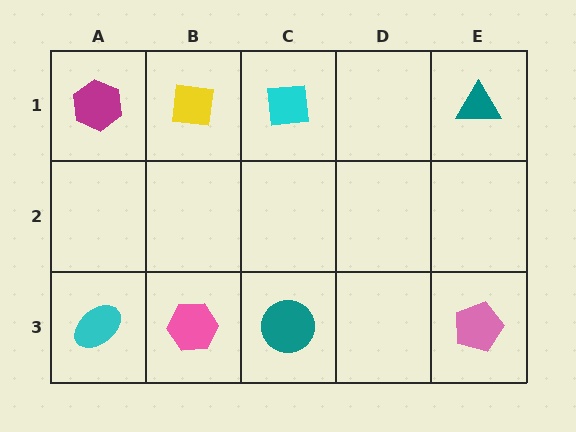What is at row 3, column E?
A pink pentagon.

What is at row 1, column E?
A teal triangle.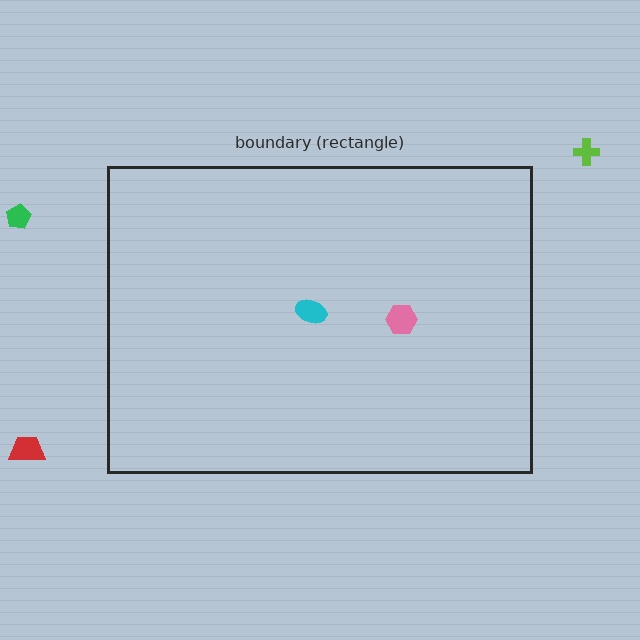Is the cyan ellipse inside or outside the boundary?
Inside.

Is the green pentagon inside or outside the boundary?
Outside.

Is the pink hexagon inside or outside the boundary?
Inside.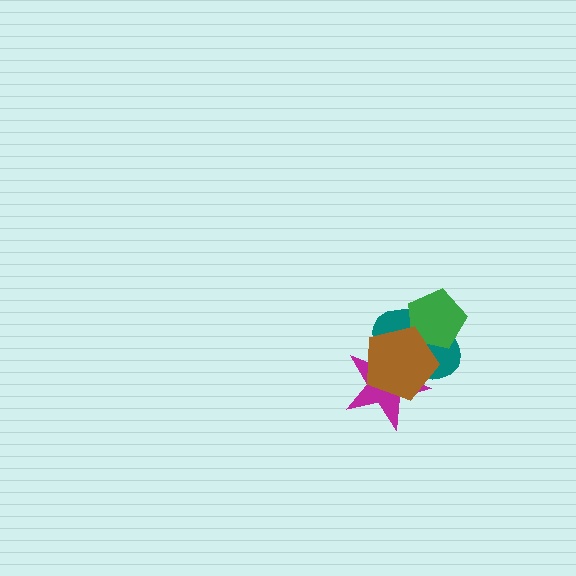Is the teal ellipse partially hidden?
Yes, it is partially covered by another shape.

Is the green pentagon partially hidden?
Yes, it is partially covered by another shape.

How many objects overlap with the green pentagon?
2 objects overlap with the green pentagon.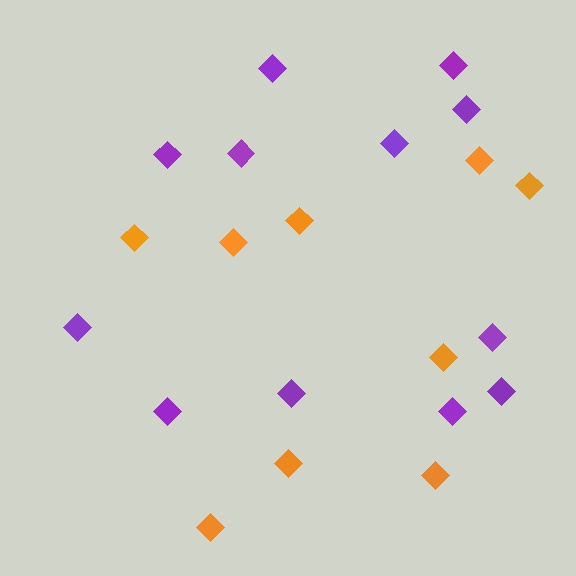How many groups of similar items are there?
There are 2 groups: one group of orange diamonds (9) and one group of purple diamonds (12).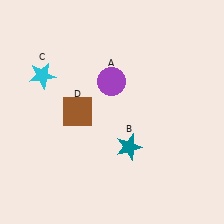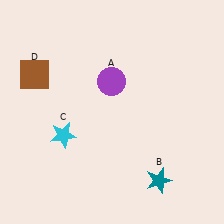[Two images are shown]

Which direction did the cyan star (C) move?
The cyan star (C) moved down.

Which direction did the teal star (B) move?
The teal star (B) moved down.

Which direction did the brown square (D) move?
The brown square (D) moved left.